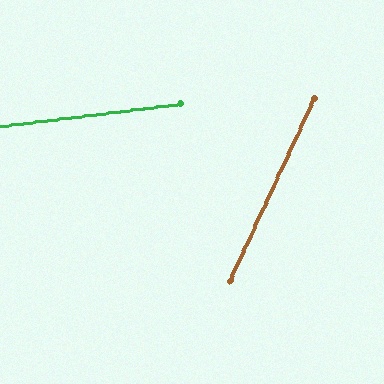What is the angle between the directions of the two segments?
Approximately 58 degrees.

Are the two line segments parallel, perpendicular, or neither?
Neither parallel nor perpendicular — they differ by about 58°.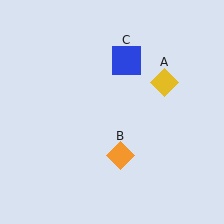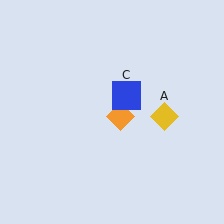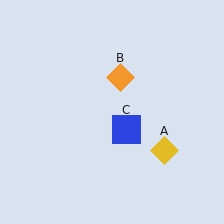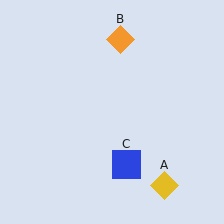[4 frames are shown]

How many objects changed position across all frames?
3 objects changed position: yellow diamond (object A), orange diamond (object B), blue square (object C).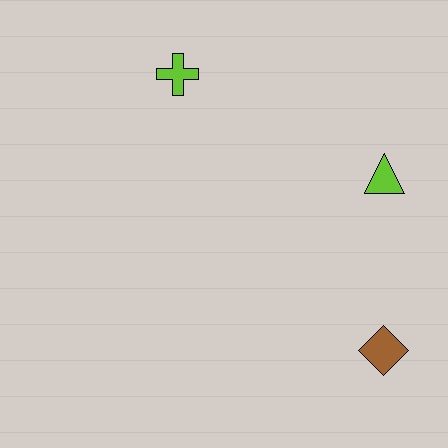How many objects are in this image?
There are 3 objects.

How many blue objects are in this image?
There are no blue objects.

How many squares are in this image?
There are no squares.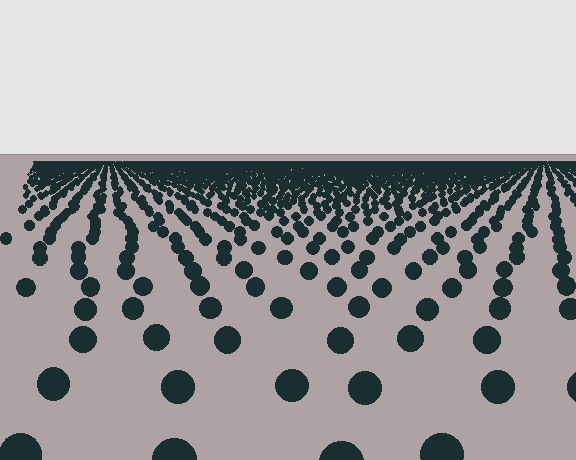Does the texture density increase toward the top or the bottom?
Density increases toward the top.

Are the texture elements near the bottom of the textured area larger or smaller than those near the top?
Larger. Near the bottom, elements are closer to the viewer and appear at a bigger on-screen size.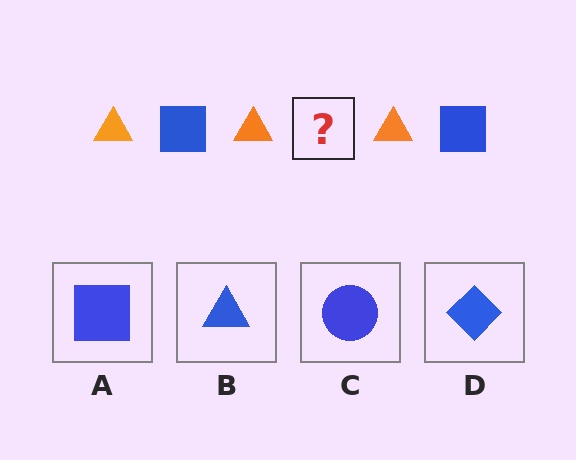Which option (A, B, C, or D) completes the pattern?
A.